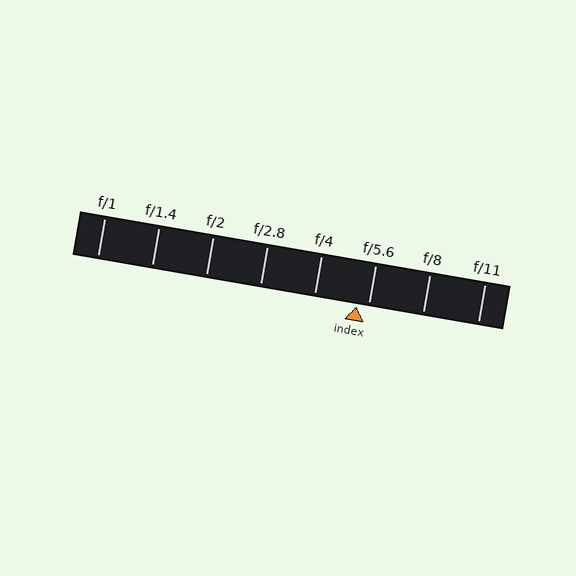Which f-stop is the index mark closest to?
The index mark is closest to f/5.6.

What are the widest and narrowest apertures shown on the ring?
The widest aperture shown is f/1 and the narrowest is f/11.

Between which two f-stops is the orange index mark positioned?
The index mark is between f/4 and f/5.6.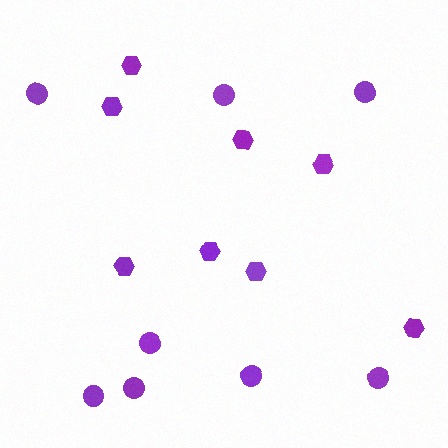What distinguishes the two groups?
There are 2 groups: one group of circles (8) and one group of hexagons (8).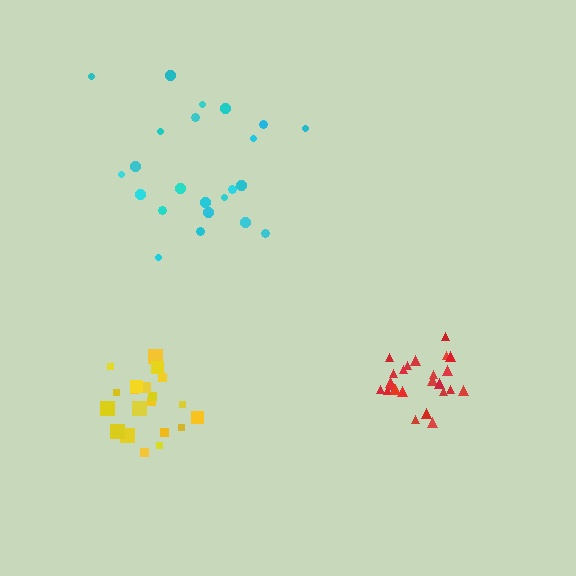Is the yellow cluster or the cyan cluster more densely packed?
Yellow.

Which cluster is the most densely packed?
Red.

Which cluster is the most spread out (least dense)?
Cyan.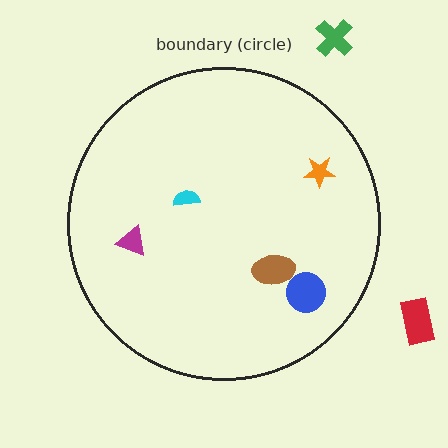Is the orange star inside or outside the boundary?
Inside.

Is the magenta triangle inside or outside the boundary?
Inside.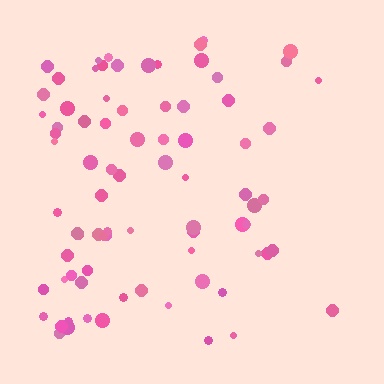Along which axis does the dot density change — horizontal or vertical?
Horizontal.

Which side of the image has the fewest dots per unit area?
The right.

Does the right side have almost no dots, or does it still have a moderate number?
Still a moderate number, just noticeably fewer than the left.